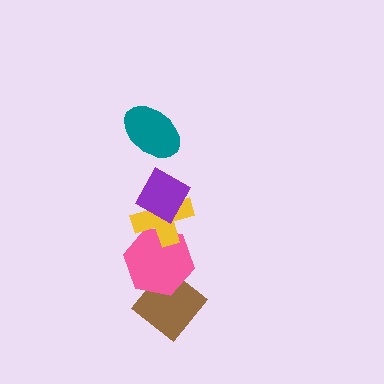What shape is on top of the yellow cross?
The purple diamond is on top of the yellow cross.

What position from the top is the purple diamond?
The purple diamond is 2nd from the top.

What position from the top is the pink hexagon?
The pink hexagon is 4th from the top.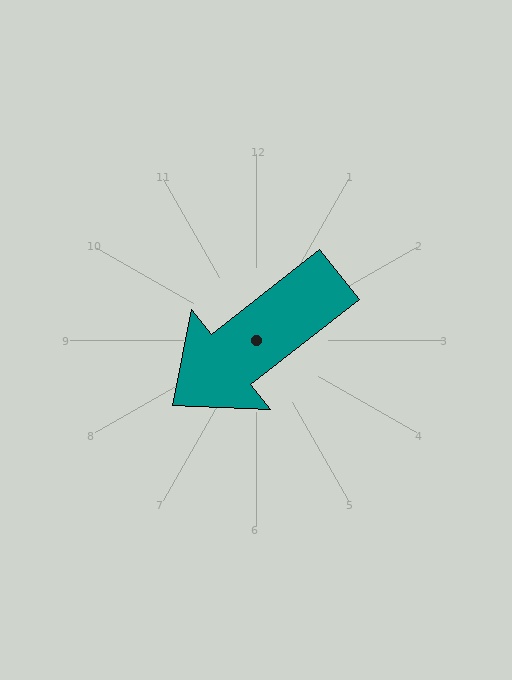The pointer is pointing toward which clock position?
Roughly 8 o'clock.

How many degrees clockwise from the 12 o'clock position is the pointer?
Approximately 232 degrees.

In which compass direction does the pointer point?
Southwest.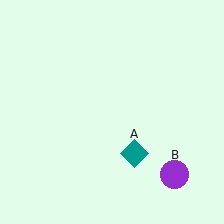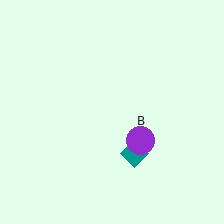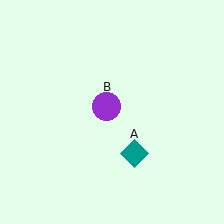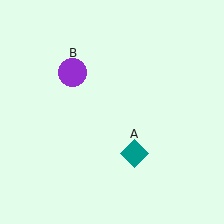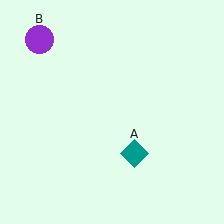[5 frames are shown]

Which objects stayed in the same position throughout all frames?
Teal diamond (object A) remained stationary.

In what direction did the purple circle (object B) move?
The purple circle (object B) moved up and to the left.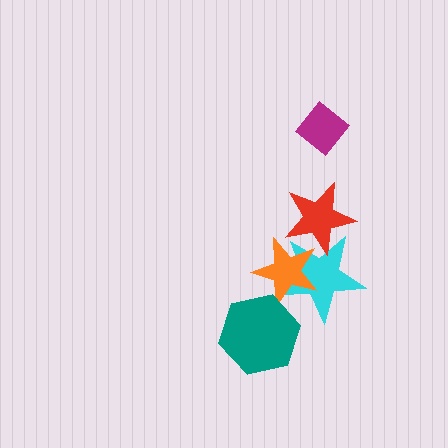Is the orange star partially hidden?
Yes, it is partially covered by another shape.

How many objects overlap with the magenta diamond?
0 objects overlap with the magenta diamond.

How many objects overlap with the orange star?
3 objects overlap with the orange star.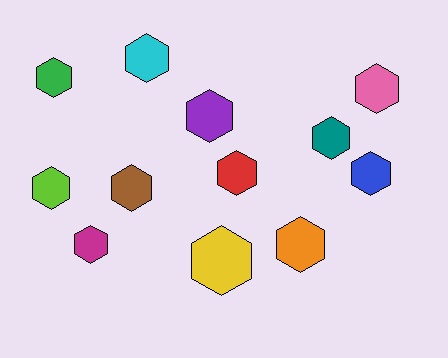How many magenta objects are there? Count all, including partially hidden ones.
There is 1 magenta object.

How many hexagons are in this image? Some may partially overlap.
There are 12 hexagons.